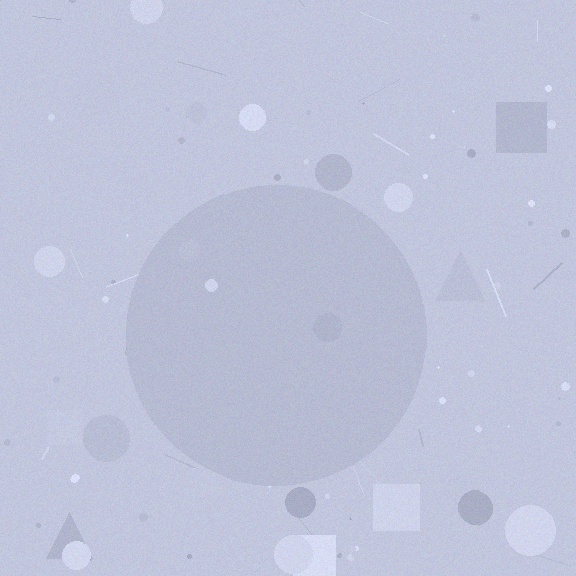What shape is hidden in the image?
A circle is hidden in the image.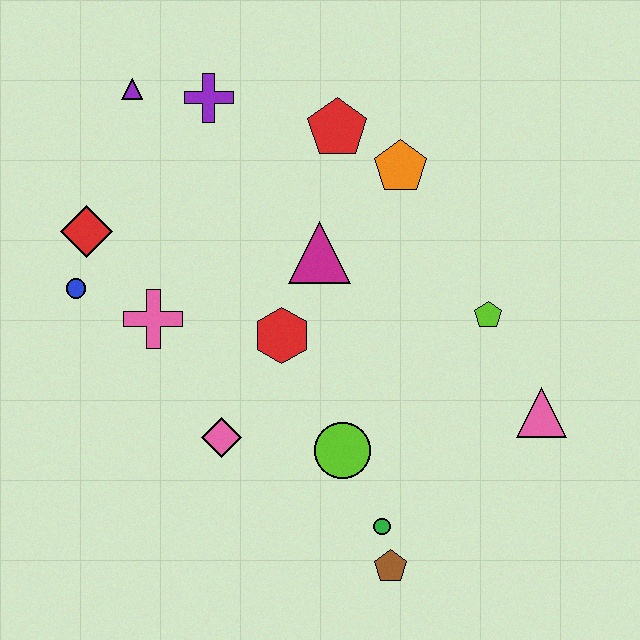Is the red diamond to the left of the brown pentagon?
Yes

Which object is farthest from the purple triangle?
The brown pentagon is farthest from the purple triangle.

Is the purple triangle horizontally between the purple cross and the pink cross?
No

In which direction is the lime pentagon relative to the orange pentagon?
The lime pentagon is below the orange pentagon.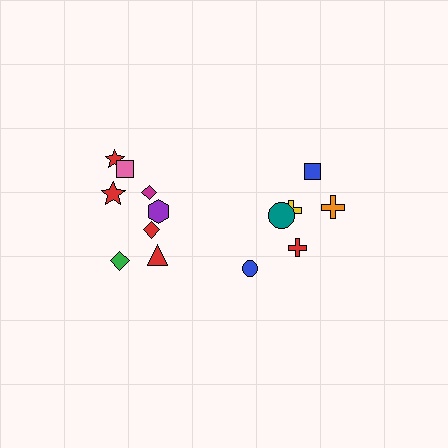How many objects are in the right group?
There are 6 objects.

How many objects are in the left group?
There are 8 objects.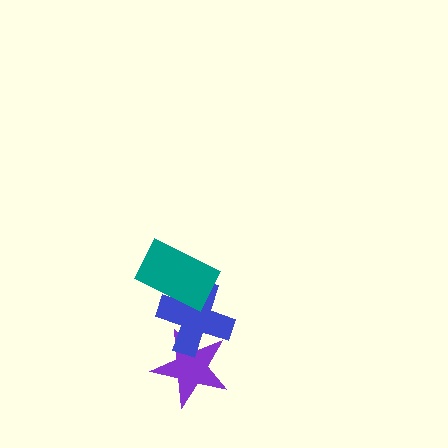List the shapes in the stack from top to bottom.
From top to bottom: the teal rectangle, the blue cross, the purple star.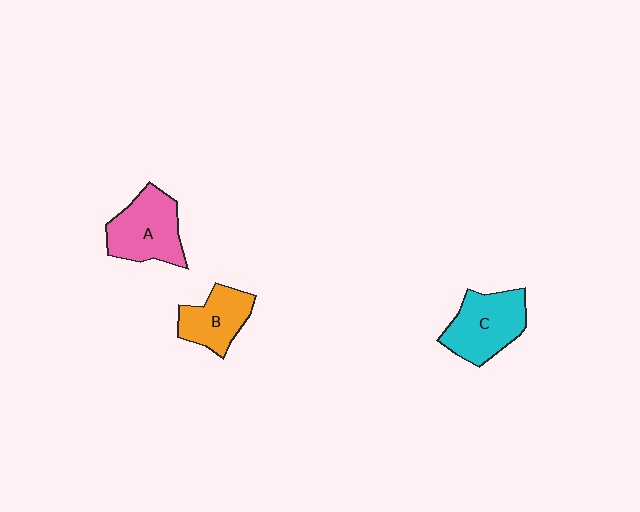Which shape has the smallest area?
Shape B (orange).